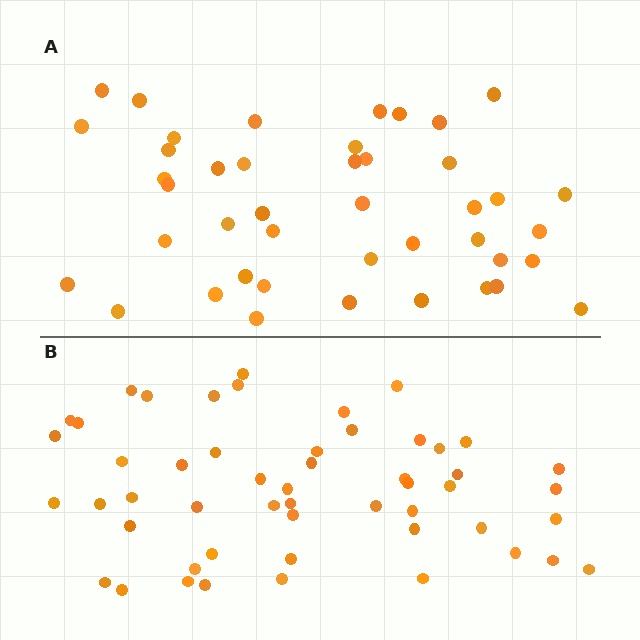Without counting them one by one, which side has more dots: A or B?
Region B (the bottom region) has more dots.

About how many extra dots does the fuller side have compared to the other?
Region B has roughly 8 or so more dots than region A.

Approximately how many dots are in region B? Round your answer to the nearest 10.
About 50 dots. (The exact count is 52, which rounds to 50.)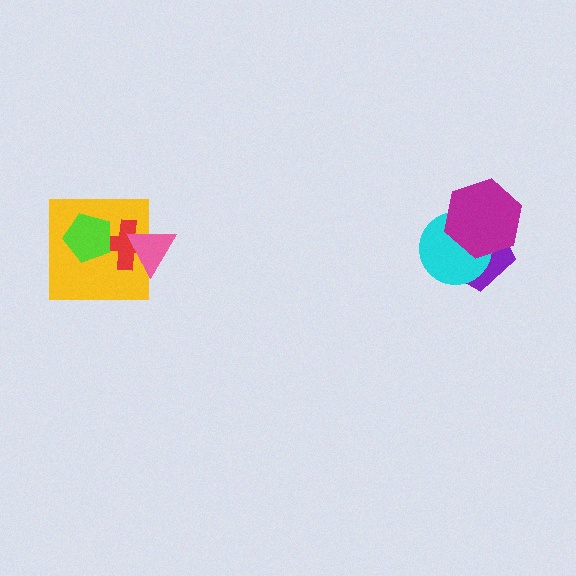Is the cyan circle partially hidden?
Yes, it is partially covered by another shape.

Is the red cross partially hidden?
Yes, it is partially covered by another shape.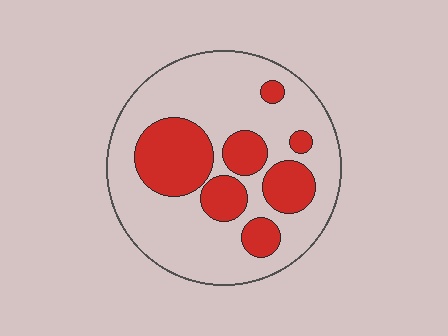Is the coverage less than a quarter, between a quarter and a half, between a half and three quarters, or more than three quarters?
Between a quarter and a half.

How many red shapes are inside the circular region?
7.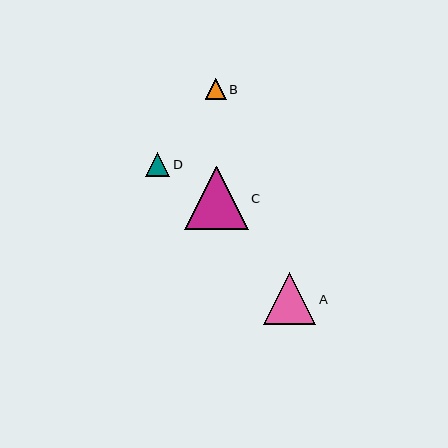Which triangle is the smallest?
Triangle B is the smallest with a size of approximately 21 pixels.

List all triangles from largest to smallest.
From largest to smallest: C, A, D, B.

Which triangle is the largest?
Triangle C is the largest with a size of approximately 63 pixels.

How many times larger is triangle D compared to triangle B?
Triangle D is approximately 1.2 times the size of triangle B.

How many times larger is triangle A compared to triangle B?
Triangle A is approximately 2.5 times the size of triangle B.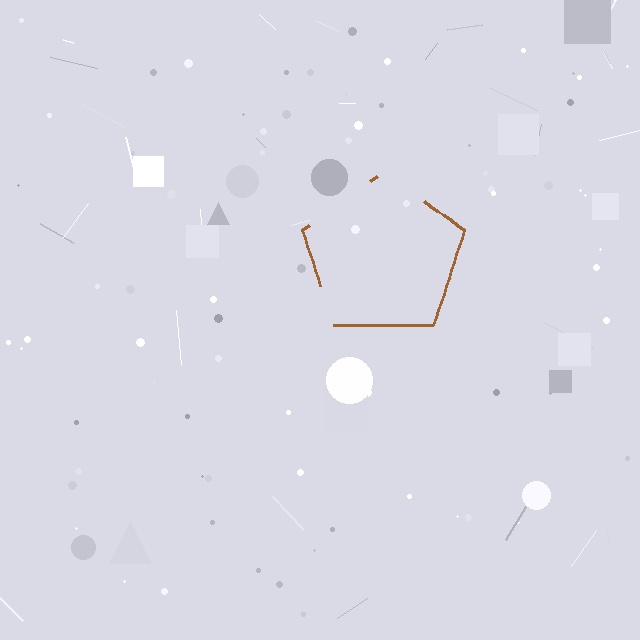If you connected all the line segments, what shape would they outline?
They would outline a pentagon.